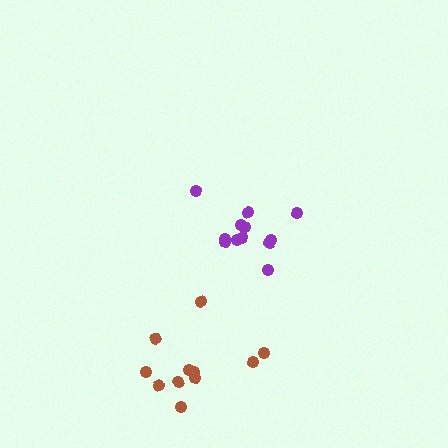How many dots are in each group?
Group 1: 11 dots, Group 2: 12 dots (23 total).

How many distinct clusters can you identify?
There are 2 distinct clusters.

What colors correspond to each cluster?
The clusters are colored: brown, purple.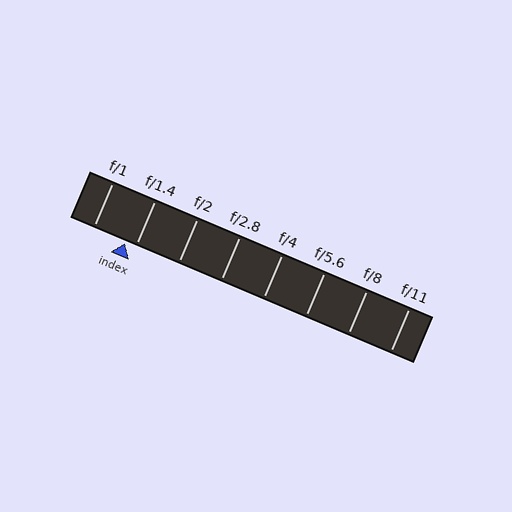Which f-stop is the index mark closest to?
The index mark is closest to f/1.4.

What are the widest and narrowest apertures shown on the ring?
The widest aperture shown is f/1 and the narrowest is f/11.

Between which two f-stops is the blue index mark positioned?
The index mark is between f/1 and f/1.4.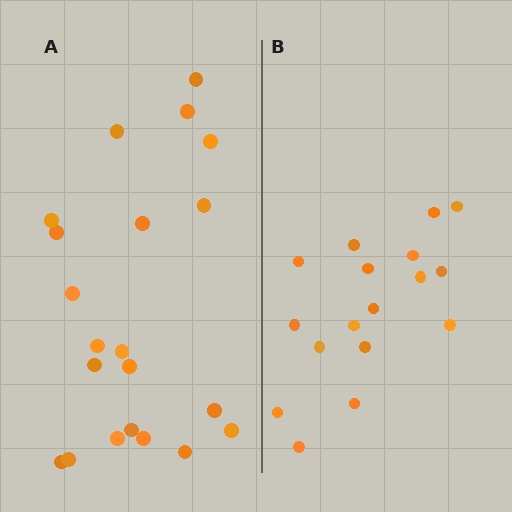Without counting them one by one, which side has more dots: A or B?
Region A (the left region) has more dots.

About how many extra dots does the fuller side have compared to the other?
Region A has about 4 more dots than region B.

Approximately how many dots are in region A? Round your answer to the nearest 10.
About 20 dots. (The exact count is 21, which rounds to 20.)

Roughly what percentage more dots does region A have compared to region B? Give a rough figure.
About 25% more.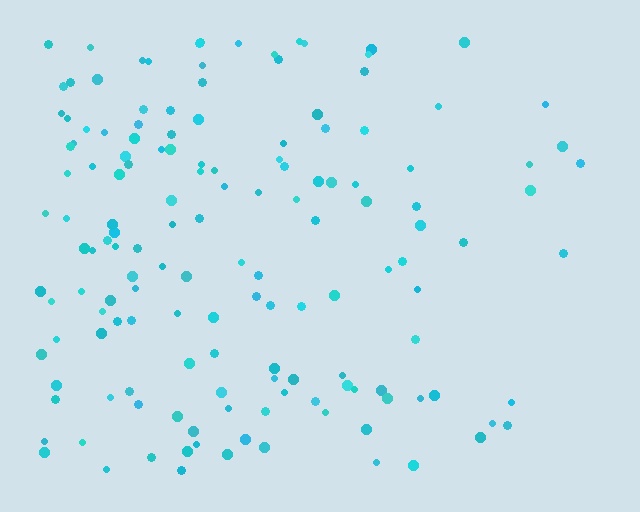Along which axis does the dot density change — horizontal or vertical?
Horizontal.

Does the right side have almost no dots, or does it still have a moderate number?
Still a moderate number, just noticeably fewer than the left.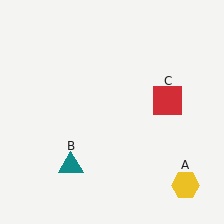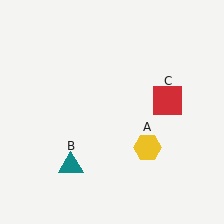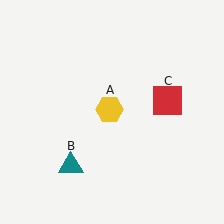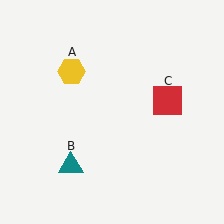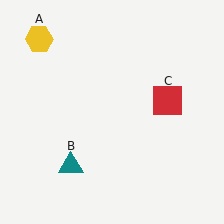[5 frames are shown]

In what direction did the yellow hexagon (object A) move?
The yellow hexagon (object A) moved up and to the left.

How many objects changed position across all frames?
1 object changed position: yellow hexagon (object A).